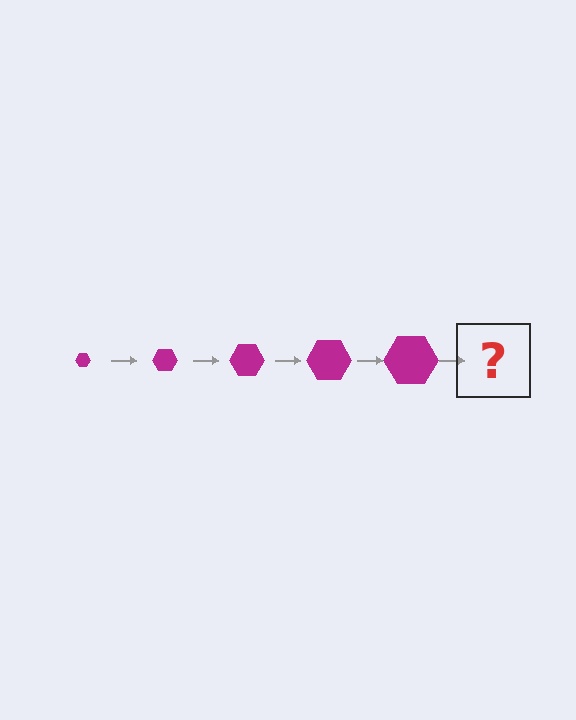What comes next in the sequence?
The next element should be a magenta hexagon, larger than the previous one.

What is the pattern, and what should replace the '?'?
The pattern is that the hexagon gets progressively larger each step. The '?' should be a magenta hexagon, larger than the previous one.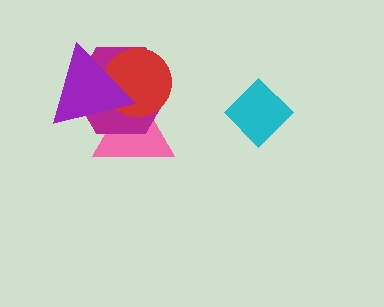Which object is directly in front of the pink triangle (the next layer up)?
The magenta hexagon is directly in front of the pink triangle.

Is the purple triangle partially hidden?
No, no other shape covers it.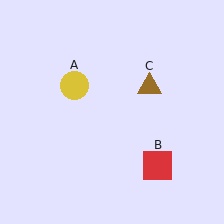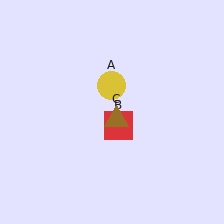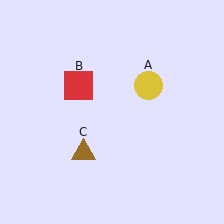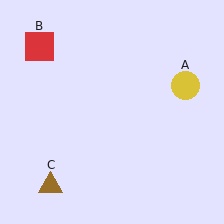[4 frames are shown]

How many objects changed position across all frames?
3 objects changed position: yellow circle (object A), red square (object B), brown triangle (object C).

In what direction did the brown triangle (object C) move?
The brown triangle (object C) moved down and to the left.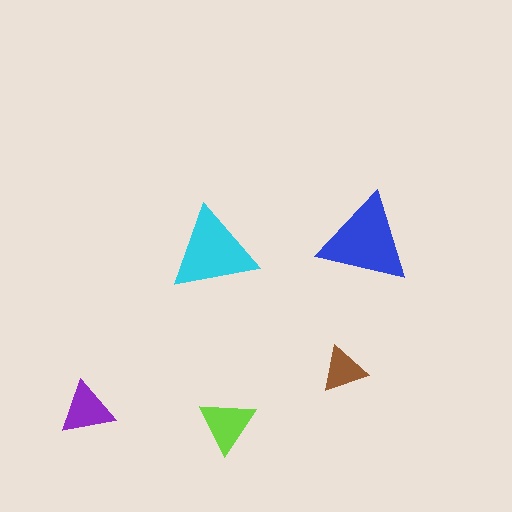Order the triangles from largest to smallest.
the blue one, the cyan one, the lime one, the purple one, the brown one.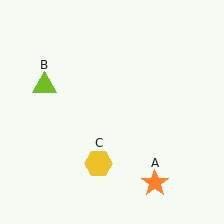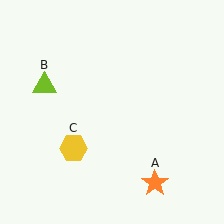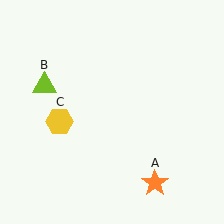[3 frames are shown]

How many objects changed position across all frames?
1 object changed position: yellow hexagon (object C).